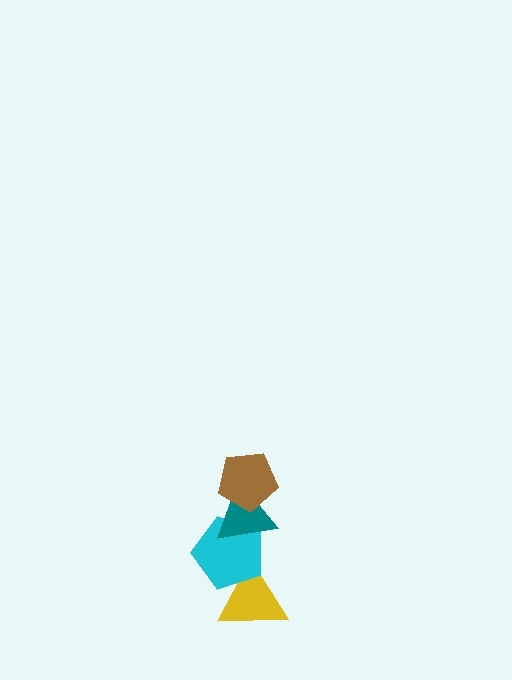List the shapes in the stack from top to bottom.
From top to bottom: the brown pentagon, the teal triangle, the cyan pentagon, the yellow triangle.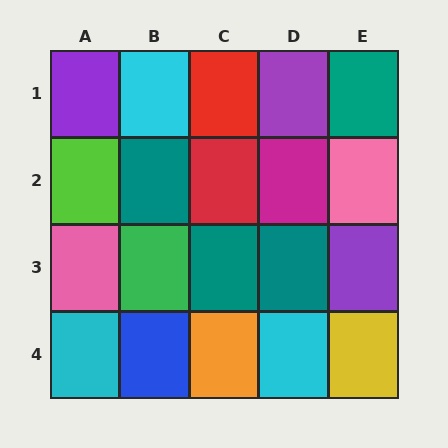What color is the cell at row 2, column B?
Teal.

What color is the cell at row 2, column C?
Red.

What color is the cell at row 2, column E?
Pink.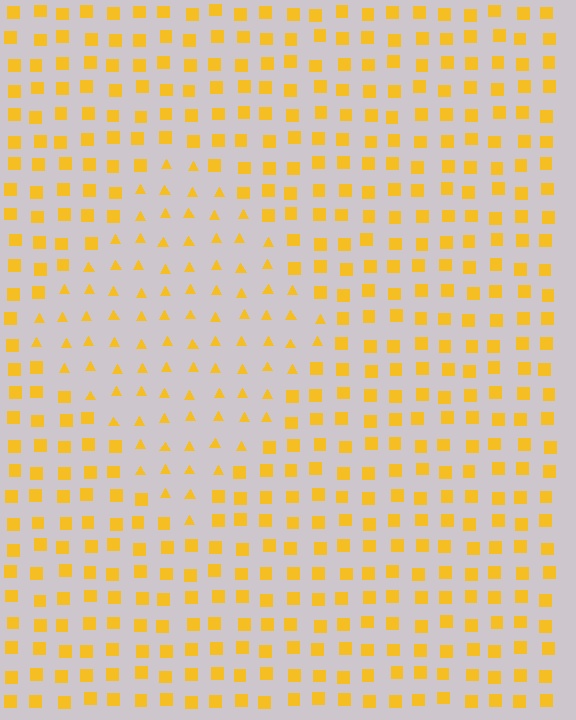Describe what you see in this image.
The image is filled with small yellow elements arranged in a uniform grid. A diamond-shaped region contains triangles, while the surrounding area contains squares. The boundary is defined purely by the change in element shape.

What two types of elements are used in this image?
The image uses triangles inside the diamond region and squares outside it.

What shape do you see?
I see a diamond.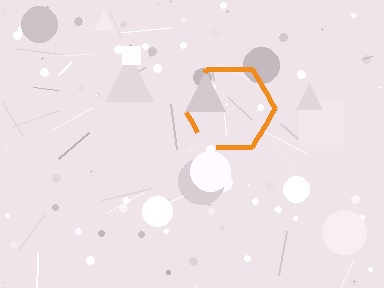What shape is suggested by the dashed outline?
The dashed outline suggests a hexagon.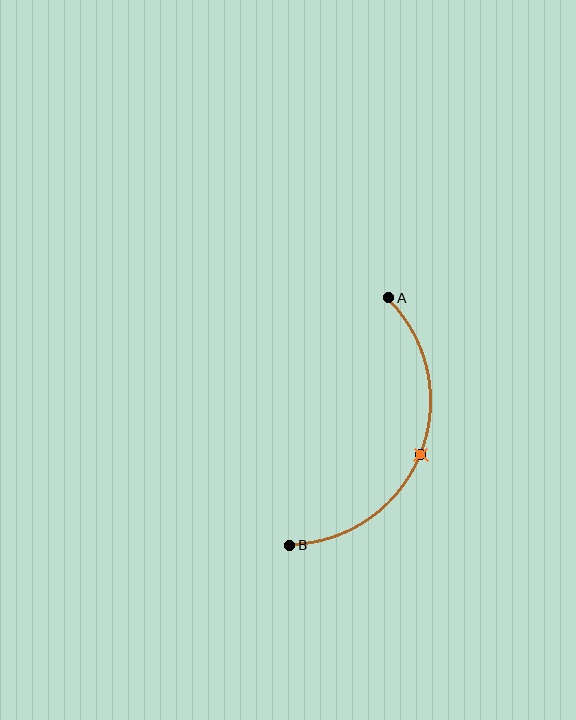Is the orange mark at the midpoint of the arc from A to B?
Yes. The orange mark lies on the arc at equal arc-length from both A and B — it is the arc midpoint.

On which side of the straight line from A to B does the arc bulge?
The arc bulges to the right of the straight line connecting A and B.